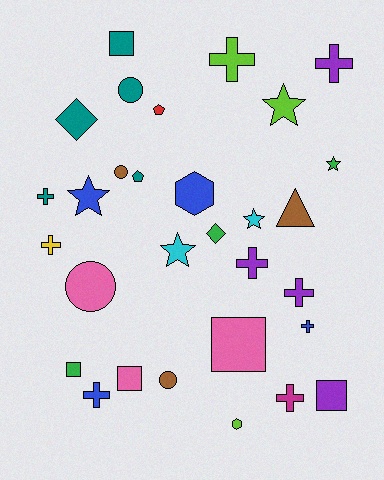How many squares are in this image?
There are 5 squares.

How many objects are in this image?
There are 30 objects.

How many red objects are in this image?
There is 1 red object.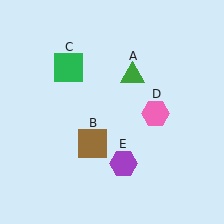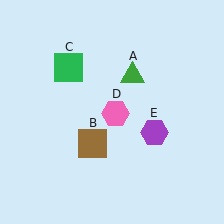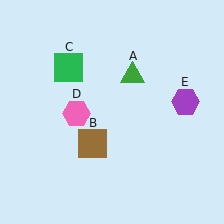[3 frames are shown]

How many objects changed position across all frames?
2 objects changed position: pink hexagon (object D), purple hexagon (object E).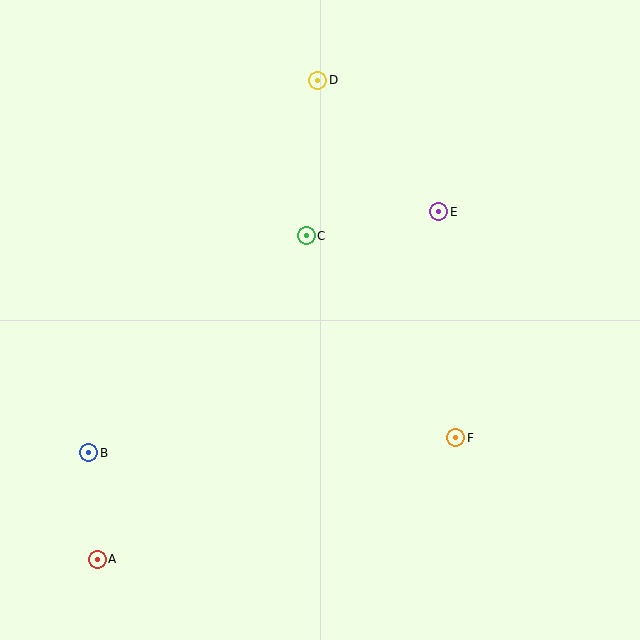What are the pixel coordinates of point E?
Point E is at (439, 212).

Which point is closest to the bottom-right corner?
Point F is closest to the bottom-right corner.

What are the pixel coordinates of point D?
Point D is at (318, 80).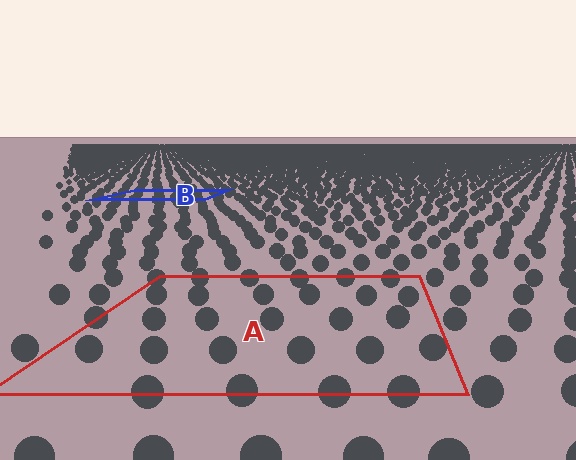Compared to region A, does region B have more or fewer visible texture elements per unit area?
Region B has more texture elements per unit area — they are packed more densely because it is farther away.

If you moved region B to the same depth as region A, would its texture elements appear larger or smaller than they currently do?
They would appear larger. At a closer depth, the same texture elements are projected at a bigger on-screen size.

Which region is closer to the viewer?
Region A is closer. The texture elements there are larger and more spread out.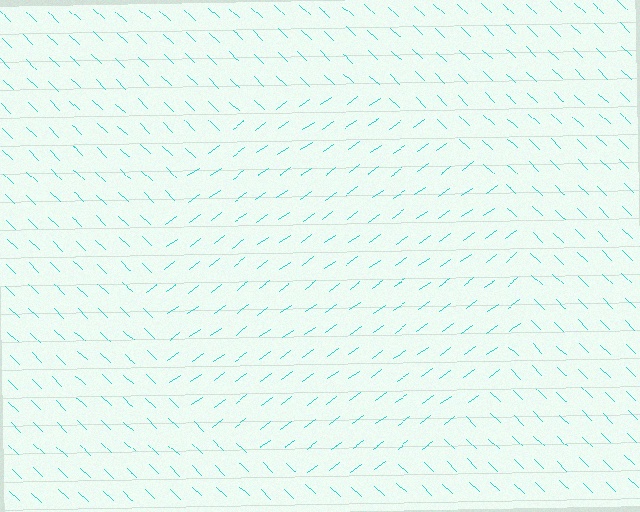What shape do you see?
I see a circle.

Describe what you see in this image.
The image is filled with small cyan line segments. A circle region in the image has lines oriented differently from the surrounding lines, creating a visible texture boundary.